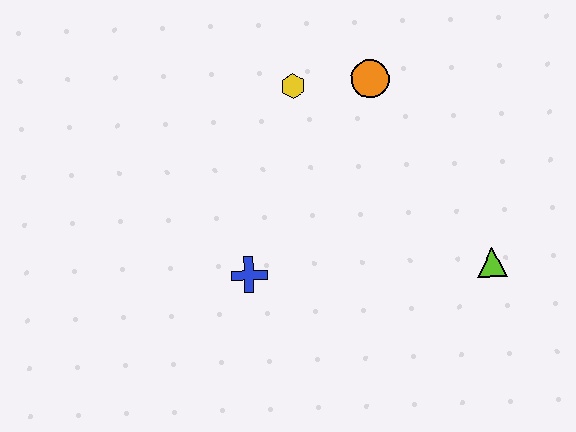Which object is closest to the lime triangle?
The orange circle is closest to the lime triangle.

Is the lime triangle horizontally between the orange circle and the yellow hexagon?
No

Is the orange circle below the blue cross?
No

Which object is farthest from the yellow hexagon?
The lime triangle is farthest from the yellow hexagon.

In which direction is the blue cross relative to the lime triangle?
The blue cross is to the left of the lime triangle.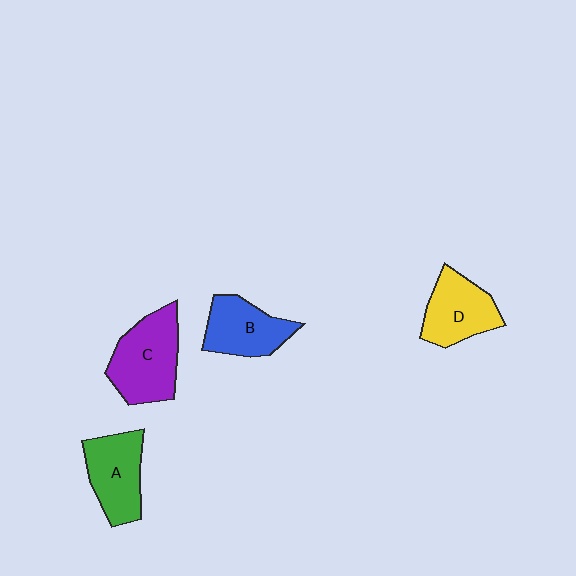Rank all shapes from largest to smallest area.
From largest to smallest: C (purple), A (green), D (yellow), B (blue).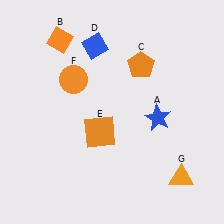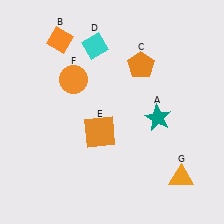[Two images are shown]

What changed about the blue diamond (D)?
In Image 1, D is blue. In Image 2, it changed to cyan.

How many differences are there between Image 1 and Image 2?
There are 2 differences between the two images.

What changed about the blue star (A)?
In Image 1, A is blue. In Image 2, it changed to teal.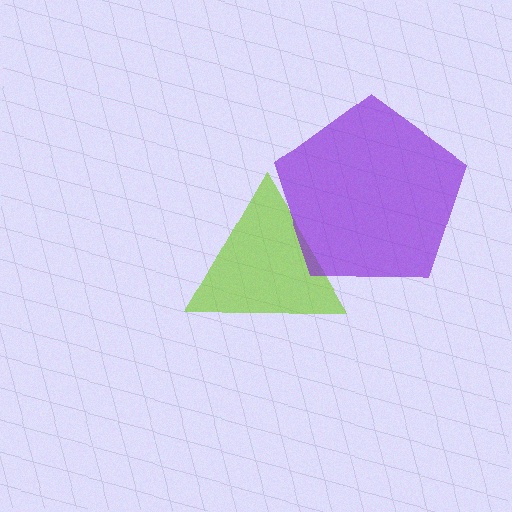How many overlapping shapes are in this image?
There are 2 overlapping shapes in the image.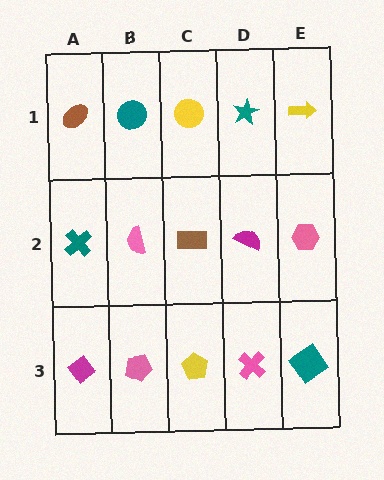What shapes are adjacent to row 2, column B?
A teal circle (row 1, column B), a pink pentagon (row 3, column B), a teal cross (row 2, column A), a brown rectangle (row 2, column C).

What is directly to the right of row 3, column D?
A teal diamond.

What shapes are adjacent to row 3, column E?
A pink hexagon (row 2, column E), a pink cross (row 3, column D).